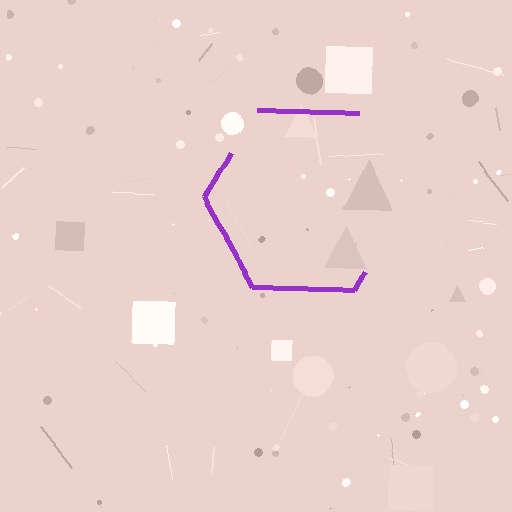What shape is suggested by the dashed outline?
The dashed outline suggests a hexagon.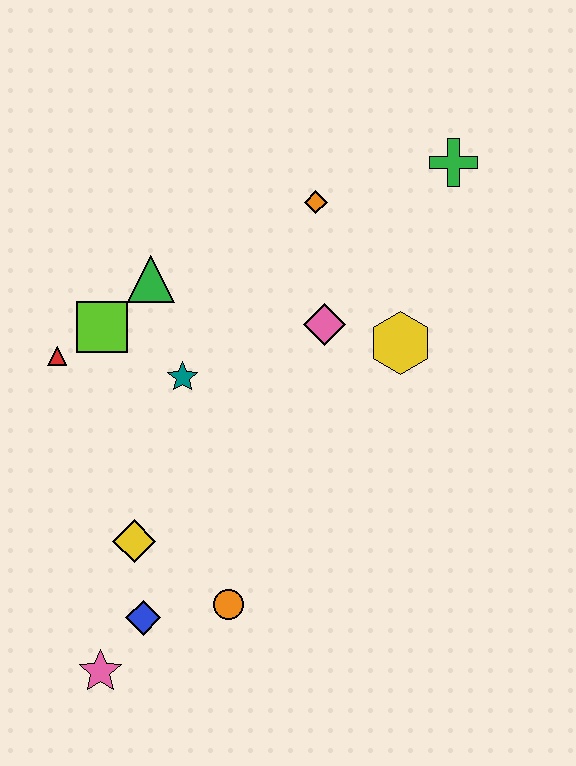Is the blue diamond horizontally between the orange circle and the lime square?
Yes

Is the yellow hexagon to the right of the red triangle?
Yes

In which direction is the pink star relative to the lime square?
The pink star is below the lime square.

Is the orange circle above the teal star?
No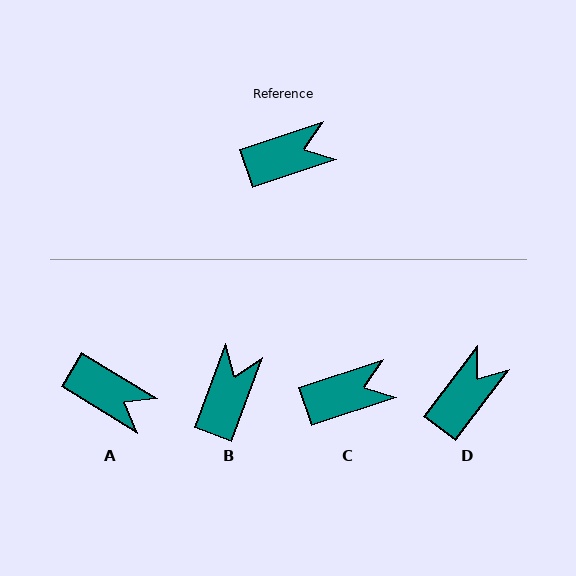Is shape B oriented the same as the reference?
No, it is off by about 51 degrees.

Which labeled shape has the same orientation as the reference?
C.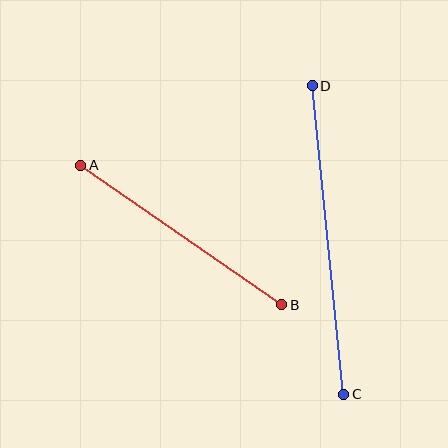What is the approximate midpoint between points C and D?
The midpoint is at approximately (328, 240) pixels.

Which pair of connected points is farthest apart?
Points C and D are farthest apart.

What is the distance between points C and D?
The distance is approximately 310 pixels.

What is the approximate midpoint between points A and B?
The midpoint is at approximately (181, 235) pixels.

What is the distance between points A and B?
The distance is approximately 245 pixels.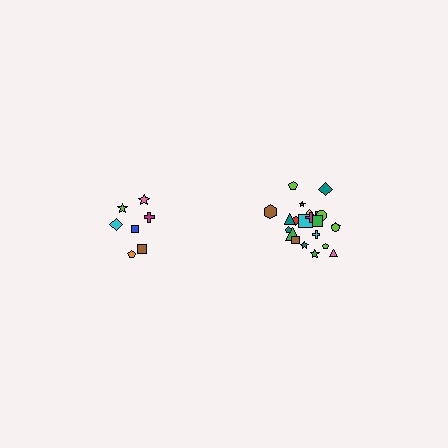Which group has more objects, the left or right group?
The right group.